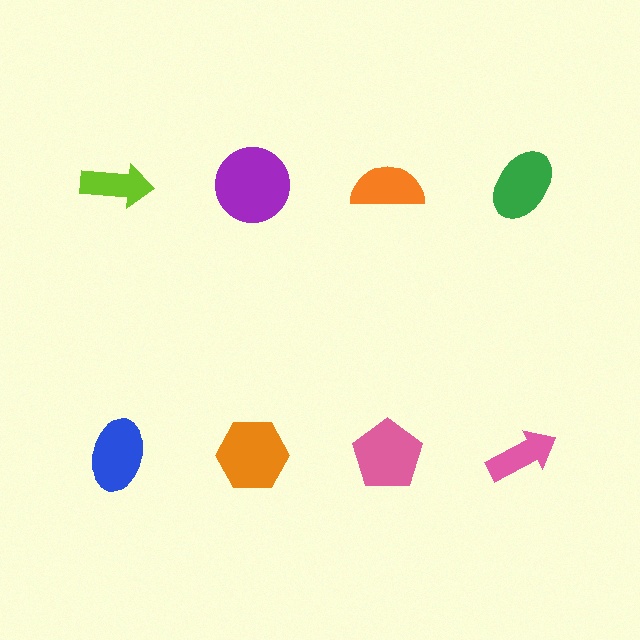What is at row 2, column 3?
A pink pentagon.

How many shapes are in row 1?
4 shapes.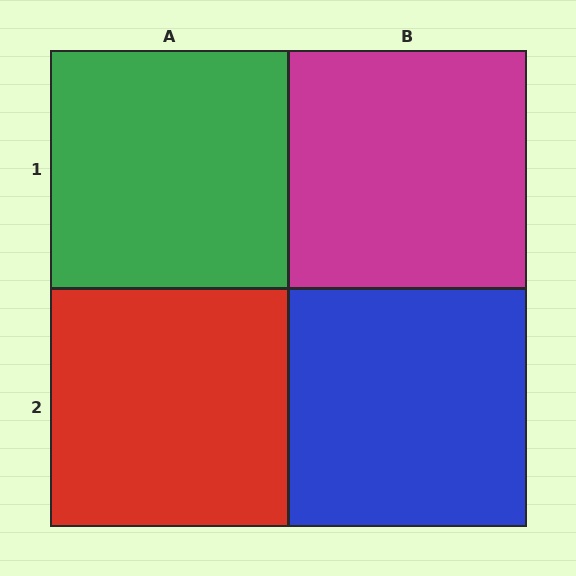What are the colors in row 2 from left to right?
Red, blue.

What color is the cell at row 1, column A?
Green.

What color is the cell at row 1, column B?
Magenta.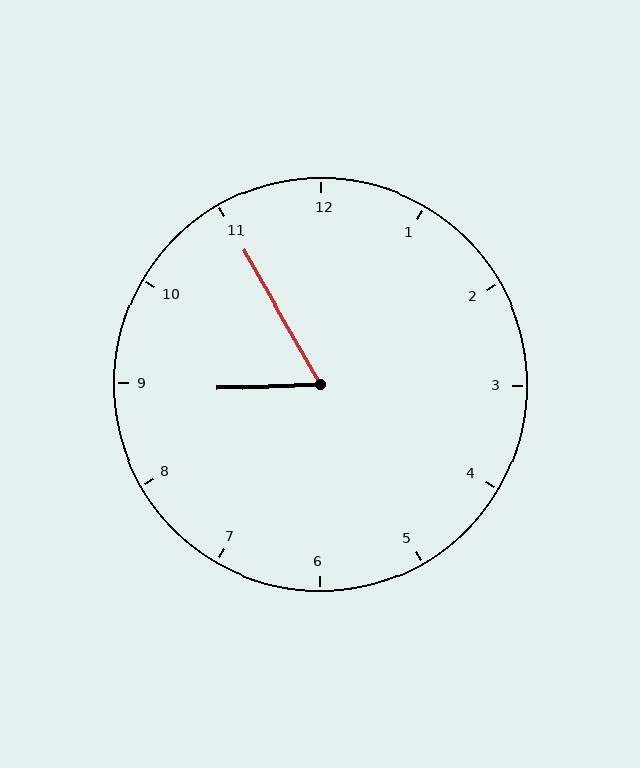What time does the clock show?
8:55.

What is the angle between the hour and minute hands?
Approximately 62 degrees.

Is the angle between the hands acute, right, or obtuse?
It is acute.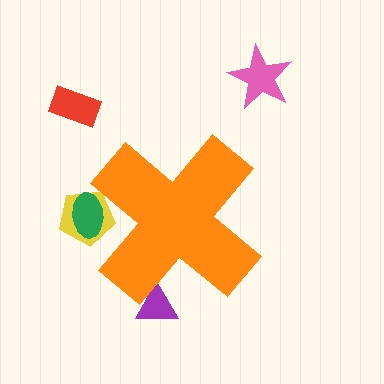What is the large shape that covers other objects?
An orange cross.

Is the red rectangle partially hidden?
No, the red rectangle is fully visible.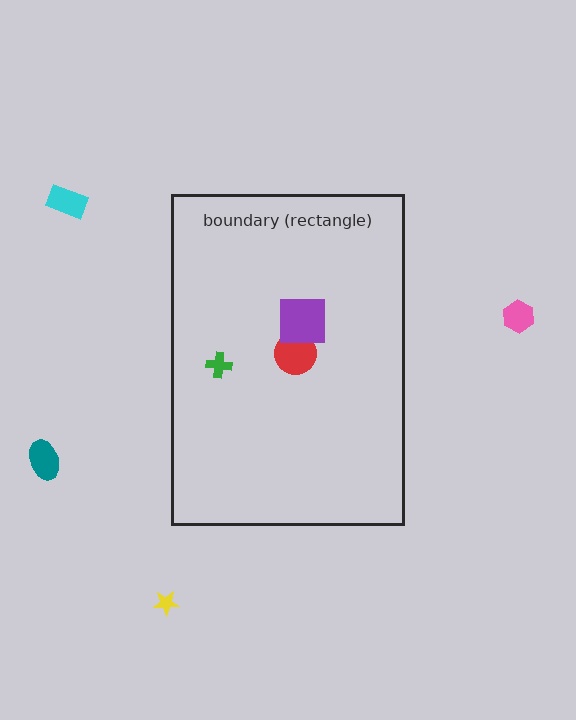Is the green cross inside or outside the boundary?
Inside.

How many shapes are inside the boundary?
3 inside, 4 outside.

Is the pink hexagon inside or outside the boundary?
Outside.